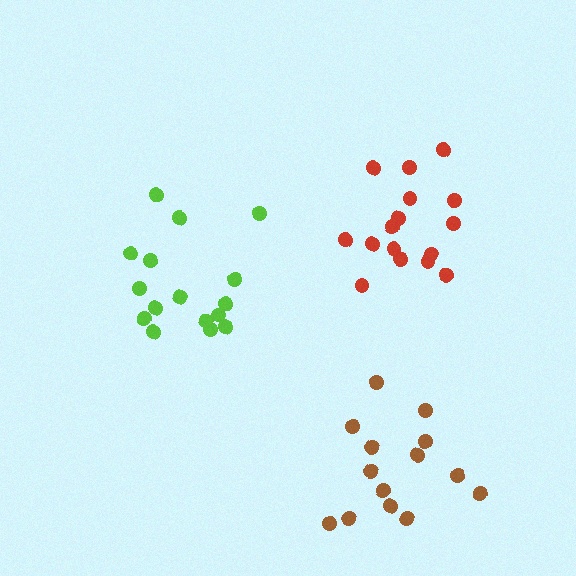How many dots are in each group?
Group 1: 16 dots, Group 2: 16 dots, Group 3: 14 dots (46 total).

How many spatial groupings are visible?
There are 3 spatial groupings.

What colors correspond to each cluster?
The clusters are colored: lime, red, brown.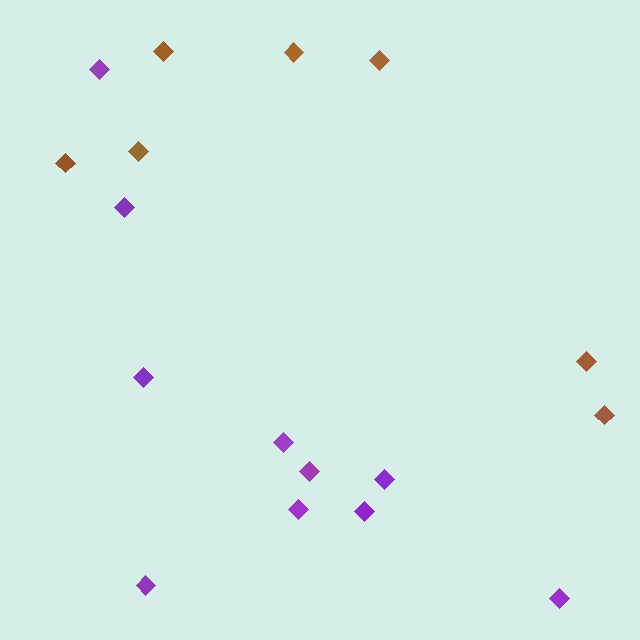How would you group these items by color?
There are 2 groups: one group of purple diamonds (10) and one group of brown diamonds (7).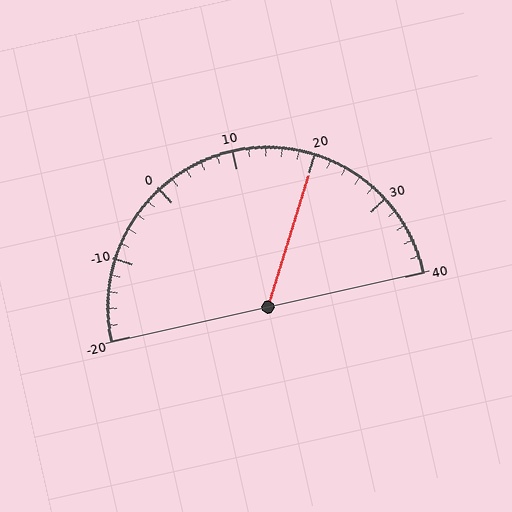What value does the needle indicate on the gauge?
The needle indicates approximately 20.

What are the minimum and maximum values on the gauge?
The gauge ranges from -20 to 40.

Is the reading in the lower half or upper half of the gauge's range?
The reading is in the upper half of the range (-20 to 40).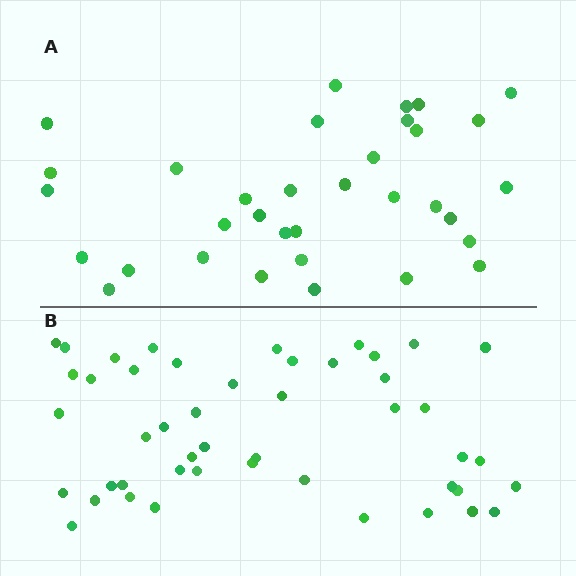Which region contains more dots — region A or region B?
Region B (the bottom region) has more dots.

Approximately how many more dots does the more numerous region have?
Region B has approximately 15 more dots than region A.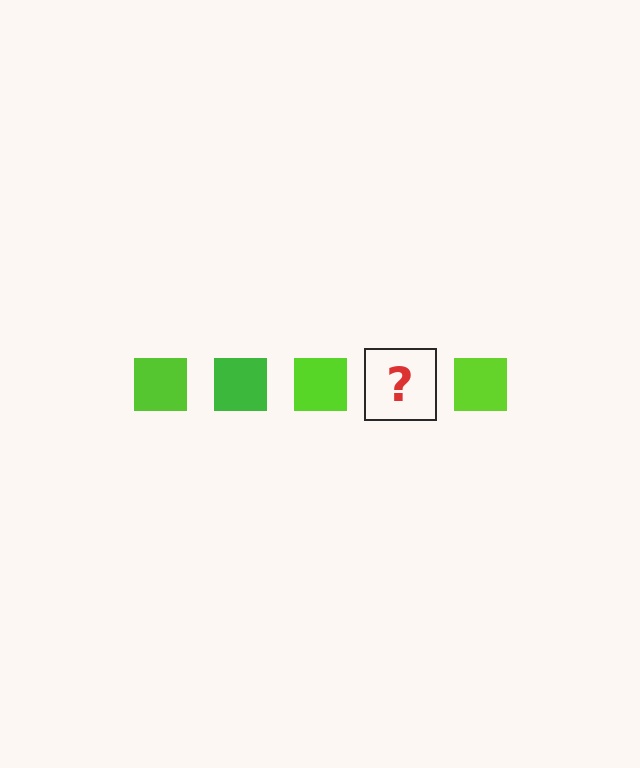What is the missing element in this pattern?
The missing element is a green square.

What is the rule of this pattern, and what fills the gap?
The rule is that the pattern cycles through lime, green squares. The gap should be filled with a green square.